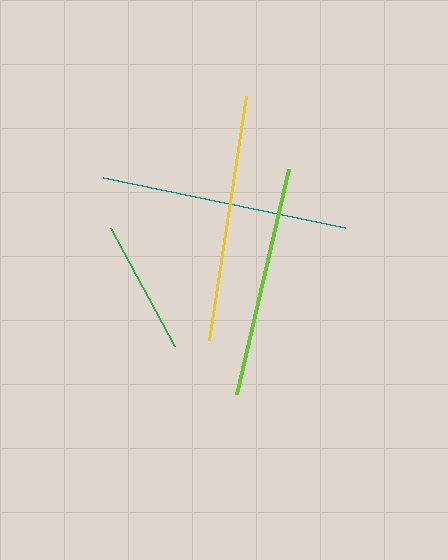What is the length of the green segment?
The green segment is approximately 133 pixels long.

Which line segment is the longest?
The yellow line is the longest at approximately 247 pixels.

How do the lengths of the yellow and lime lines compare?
The yellow and lime lines are approximately the same length.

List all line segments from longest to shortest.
From longest to shortest: yellow, teal, lime, green.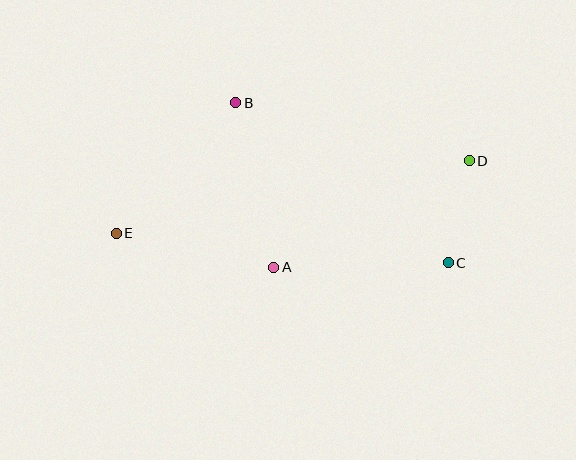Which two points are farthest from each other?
Points D and E are farthest from each other.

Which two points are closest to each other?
Points C and D are closest to each other.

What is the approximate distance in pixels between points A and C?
The distance between A and C is approximately 174 pixels.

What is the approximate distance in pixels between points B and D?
The distance between B and D is approximately 240 pixels.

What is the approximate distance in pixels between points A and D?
The distance between A and D is approximately 222 pixels.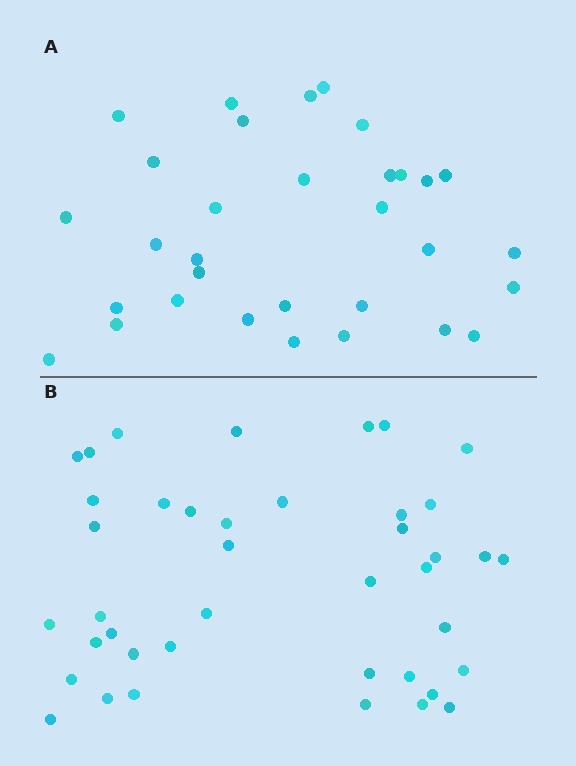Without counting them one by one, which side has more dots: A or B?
Region B (the bottom region) has more dots.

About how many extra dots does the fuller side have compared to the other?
Region B has roughly 8 or so more dots than region A.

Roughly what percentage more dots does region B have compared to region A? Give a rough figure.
About 30% more.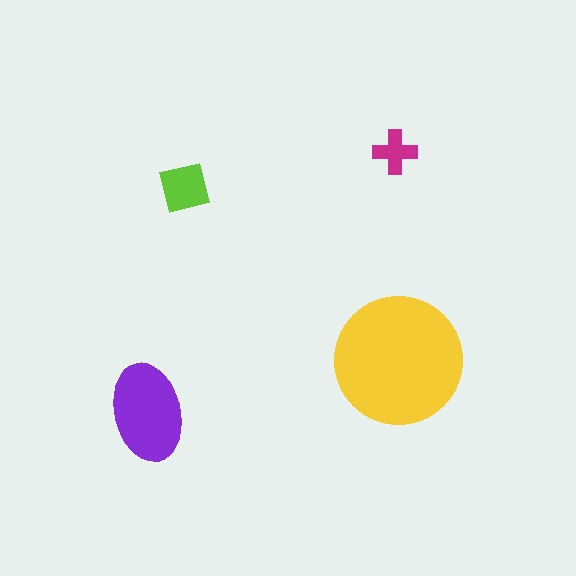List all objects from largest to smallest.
The yellow circle, the purple ellipse, the lime square, the magenta cross.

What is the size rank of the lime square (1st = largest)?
3rd.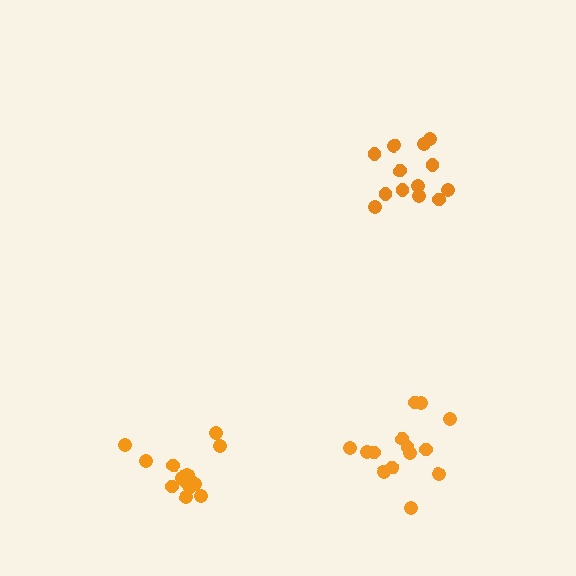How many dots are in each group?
Group 1: 13 dots, Group 2: 14 dots, Group 3: 14 dots (41 total).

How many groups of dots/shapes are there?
There are 3 groups.